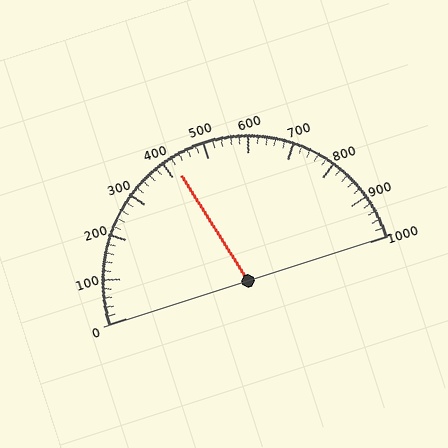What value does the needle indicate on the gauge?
The needle indicates approximately 420.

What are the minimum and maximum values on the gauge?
The gauge ranges from 0 to 1000.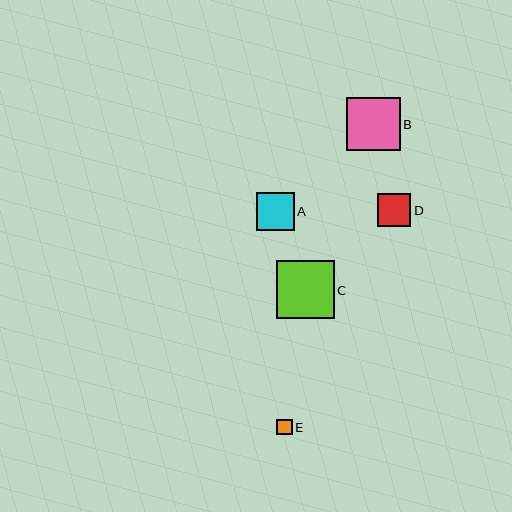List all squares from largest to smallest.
From largest to smallest: C, B, A, D, E.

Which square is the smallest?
Square E is the smallest with a size of approximately 15 pixels.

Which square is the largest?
Square C is the largest with a size of approximately 58 pixels.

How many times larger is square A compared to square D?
Square A is approximately 1.2 times the size of square D.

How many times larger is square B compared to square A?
Square B is approximately 1.4 times the size of square A.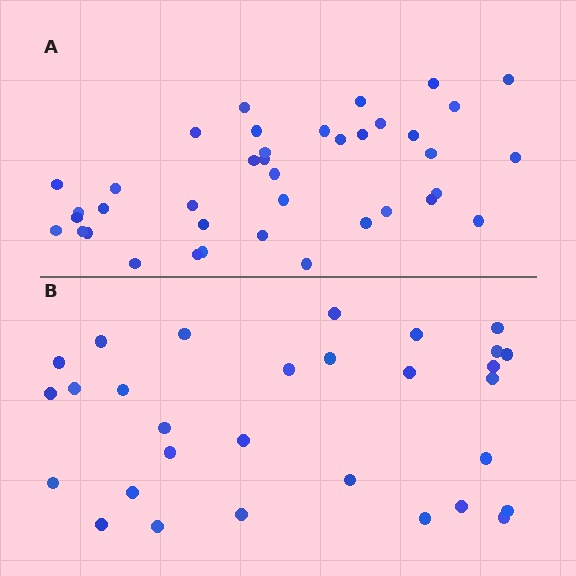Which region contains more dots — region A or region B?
Region A (the top region) has more dots.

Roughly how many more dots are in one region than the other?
Region A has roughly 8 or so more dots than region B.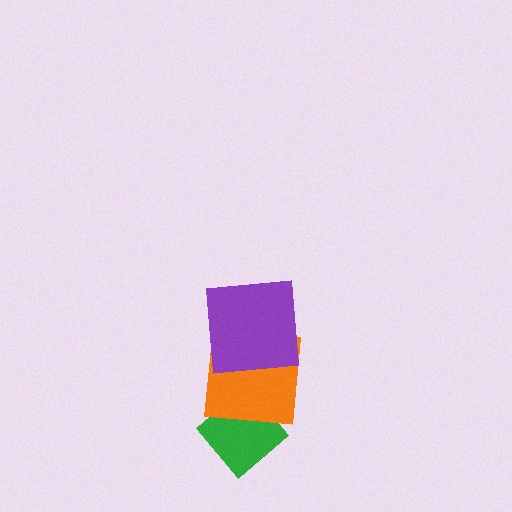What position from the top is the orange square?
The orange square is 2nd from the top.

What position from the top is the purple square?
The purple square is 1st from the top.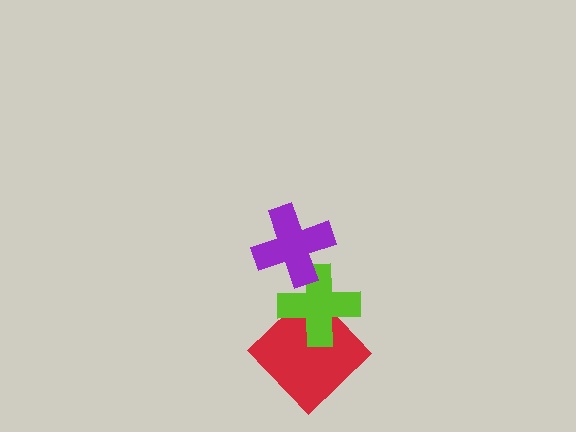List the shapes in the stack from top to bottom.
From top to bottom: the purple cross, the lime cross, the red diamond.